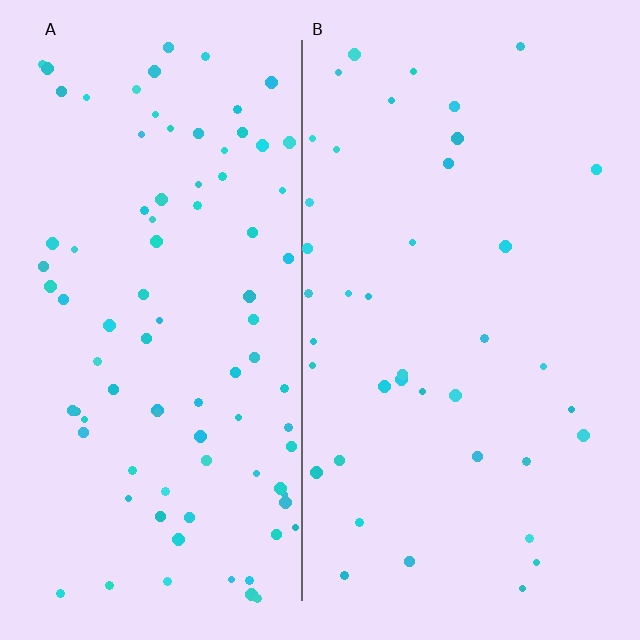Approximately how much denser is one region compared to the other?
Approximately 2.2× — region A over region B.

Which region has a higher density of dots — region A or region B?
A (the left).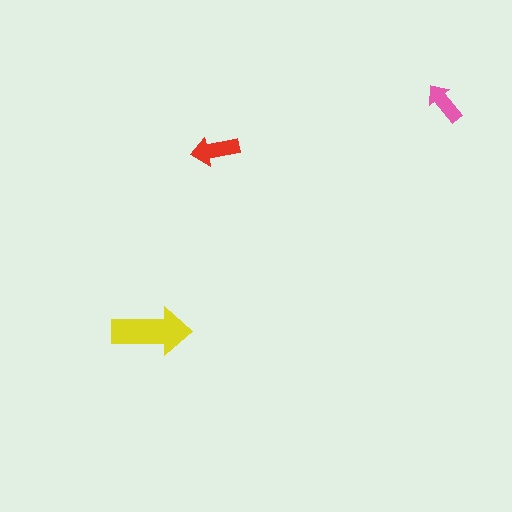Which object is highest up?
The pink arrow is topmost.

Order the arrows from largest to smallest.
the yellow one, the red one, the pink one.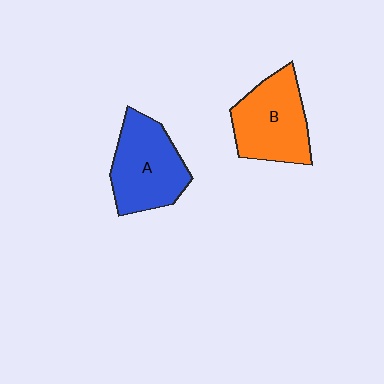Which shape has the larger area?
Shape A (blue).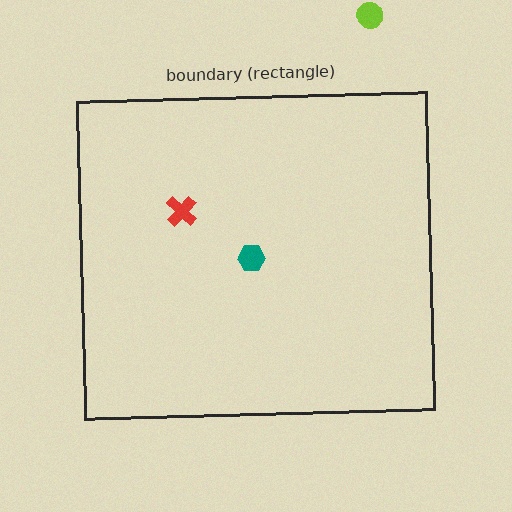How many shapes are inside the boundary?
2 inside, 1 outside.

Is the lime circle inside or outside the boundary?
Outside.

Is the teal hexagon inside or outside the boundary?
Inside.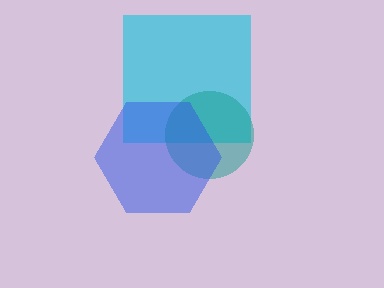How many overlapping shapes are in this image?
There are 3 overlapping shapes in the image.